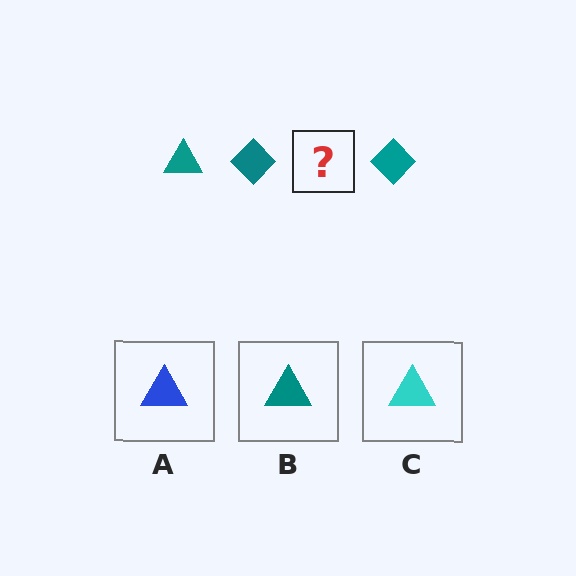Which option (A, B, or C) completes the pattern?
B.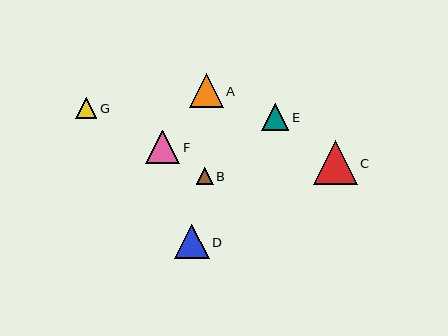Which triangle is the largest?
Triangle C is the largest with a size of approximately 44 pixels.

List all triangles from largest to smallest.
From largest to smallest: C, D, F, A, E, G, B.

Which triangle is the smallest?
Triangle B is the smallest with a size of approximately 17 pixels.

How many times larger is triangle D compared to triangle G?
Triangle D is approximately 1.7 times the size of triangle G.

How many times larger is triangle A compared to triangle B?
Triangle A is approximately 2.0 times the size of triangle B.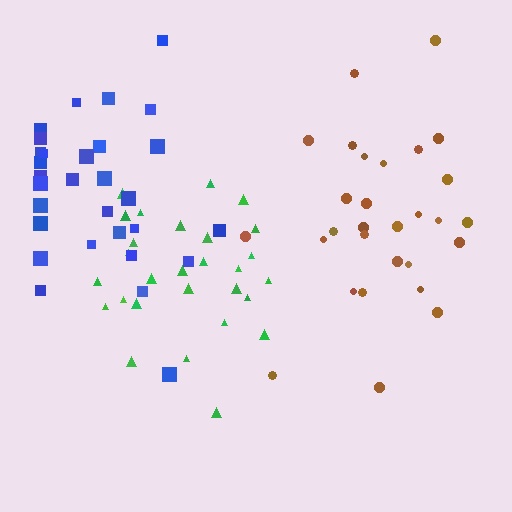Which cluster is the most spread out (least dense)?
Brown.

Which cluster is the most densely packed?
Green.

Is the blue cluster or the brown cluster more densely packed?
Blue.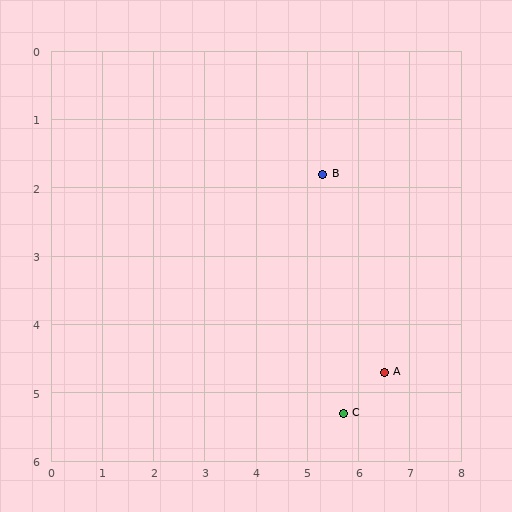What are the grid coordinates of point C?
Point C is at approximately (5.7, 5.3).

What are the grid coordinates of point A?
Point A is at approximately (6.5, 4.7).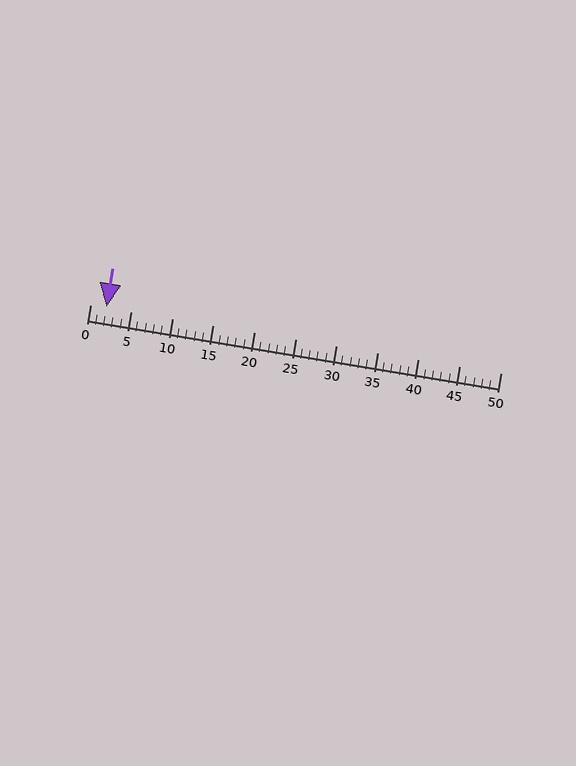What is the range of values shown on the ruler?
The ruler shows values from 0 to 50.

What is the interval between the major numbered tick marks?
The major tick marks are spaced 5 units apart.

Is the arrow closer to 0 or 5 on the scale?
The arrow is closer to 0.